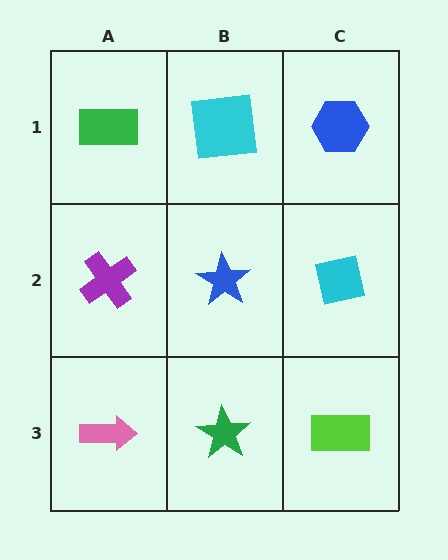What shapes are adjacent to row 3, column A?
A purple cross (row 2, column A), a green star (row 3, column B).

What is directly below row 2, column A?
A pink arrow.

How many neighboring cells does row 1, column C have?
2.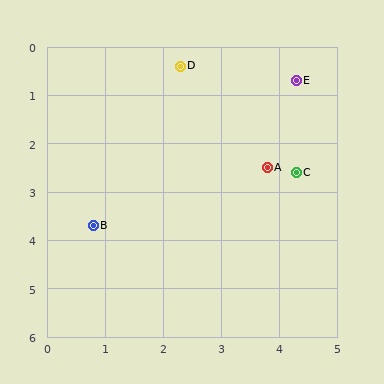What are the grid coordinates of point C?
Point C is at approximately (4.3, 2.6).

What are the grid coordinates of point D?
Point D is at approximately (2.3, 0.4).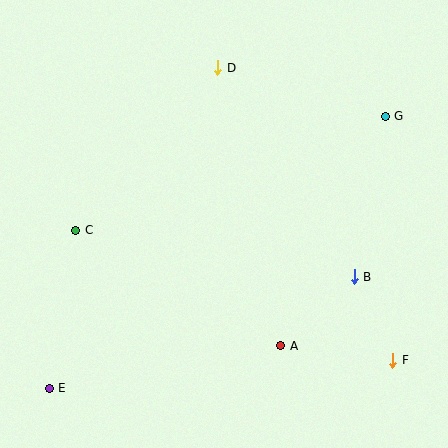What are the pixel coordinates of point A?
Point A is at (281, 346).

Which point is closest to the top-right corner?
Point G is closest to the top-right corner.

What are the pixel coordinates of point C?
Point C is at (76, 230).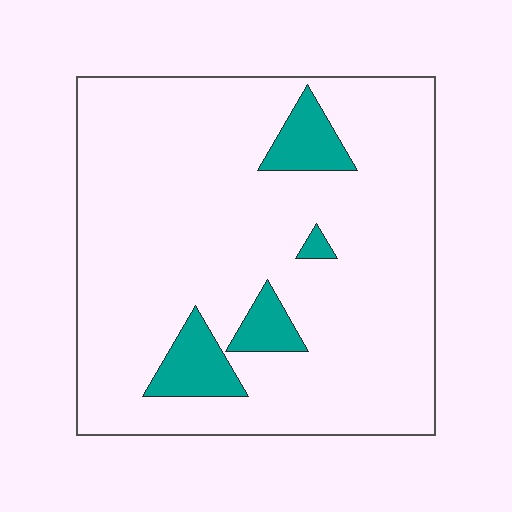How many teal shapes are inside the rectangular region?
4.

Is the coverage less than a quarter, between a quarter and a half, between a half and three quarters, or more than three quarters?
Less than a quarter.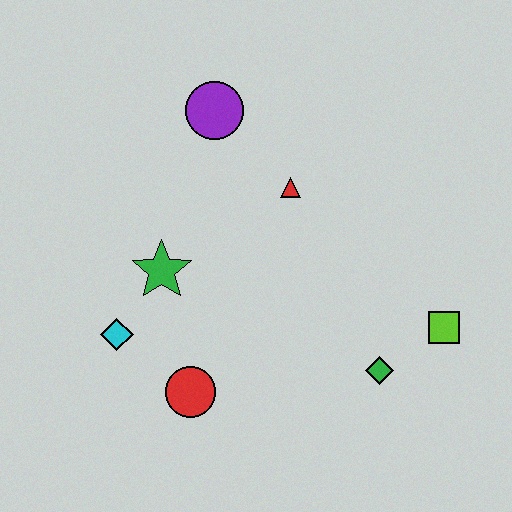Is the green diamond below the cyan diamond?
Yes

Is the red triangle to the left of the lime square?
Yes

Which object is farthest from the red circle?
The purple circle is farthest from the red circle.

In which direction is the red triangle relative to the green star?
The red triangle is to the right of the green star.